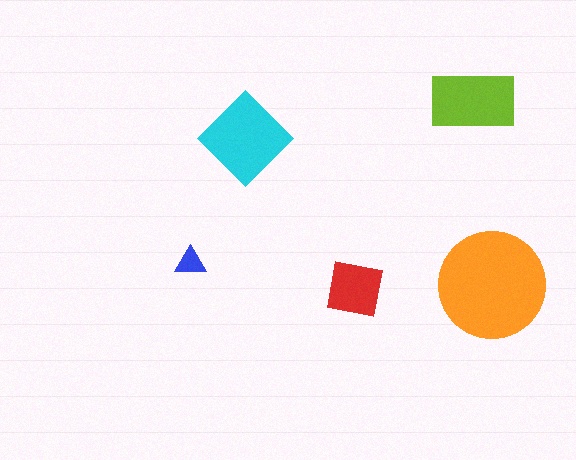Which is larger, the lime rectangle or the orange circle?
The orange circle.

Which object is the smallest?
The blue triangle.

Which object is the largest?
The orange circle.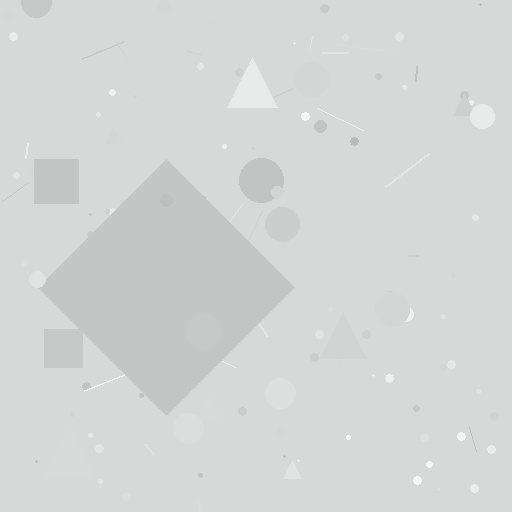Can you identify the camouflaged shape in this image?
The camouflaged shape is a diamond.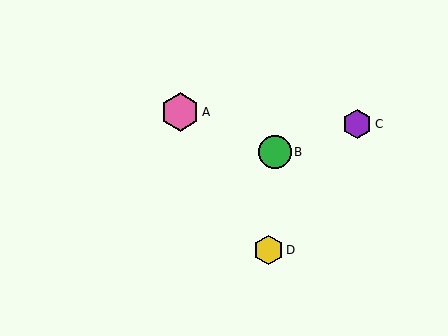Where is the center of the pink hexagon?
The center of the pink hexagon is at (180, 112).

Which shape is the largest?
The pink hexagon (labeled A) is the largest.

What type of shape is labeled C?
Shape C is a purple hexagon.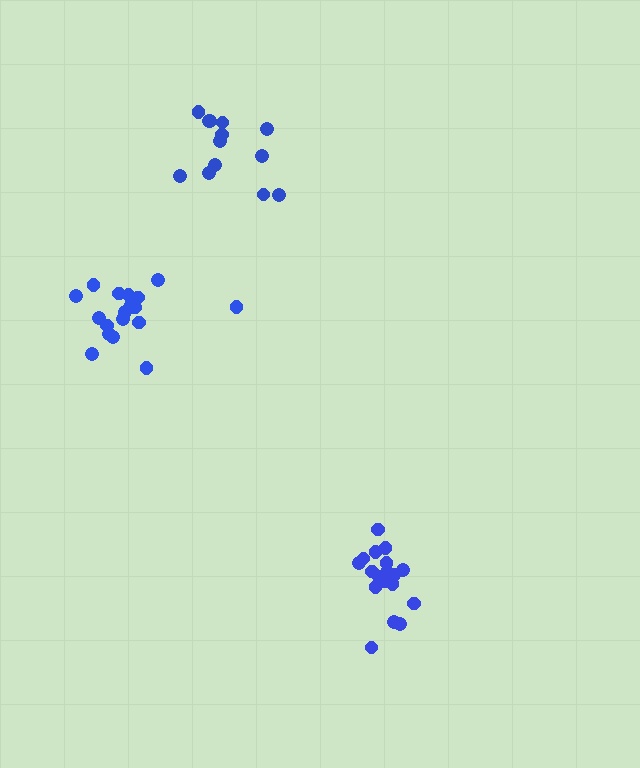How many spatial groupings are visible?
There are 3 spatial groupings.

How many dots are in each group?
Group 1: 18 dots, Group 2: 13 dots, Group 3: 18 dots (49 total).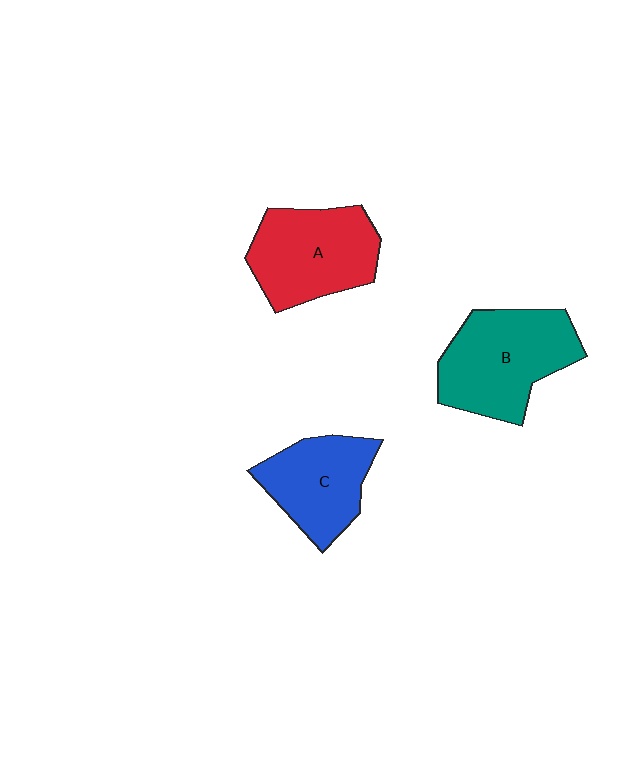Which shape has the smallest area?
Shape C (blue).